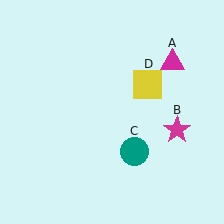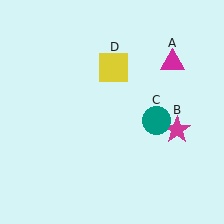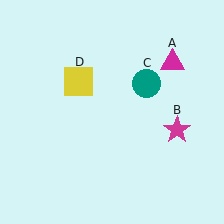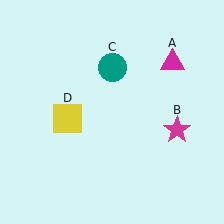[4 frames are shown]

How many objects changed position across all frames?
2 objects changed position: teal circle (object C), yellow square (object D).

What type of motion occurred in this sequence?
The teal circle (object C), yellow square (object D) rotated counterclockwise around the center of the scene.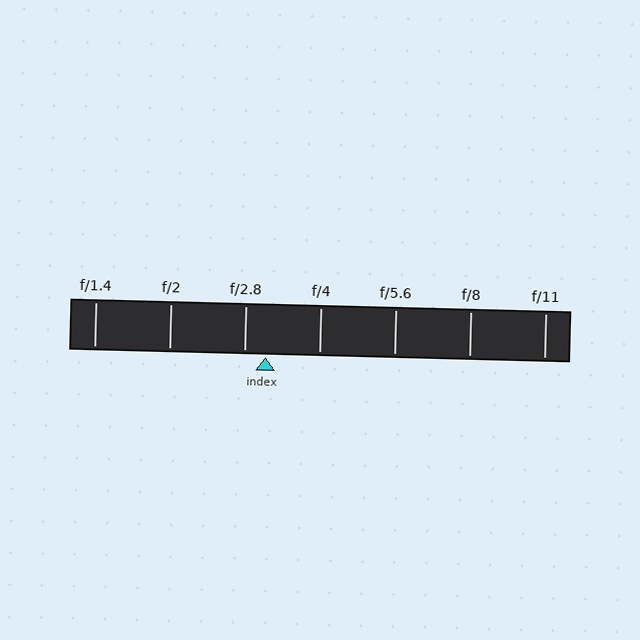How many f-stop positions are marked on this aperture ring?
There are 7 f-stop positions marked.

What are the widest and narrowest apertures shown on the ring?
The widest aperture shown is f/1.4 and the narrowest is f/11.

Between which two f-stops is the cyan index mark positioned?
The index mark is between f/2.8 and f/4.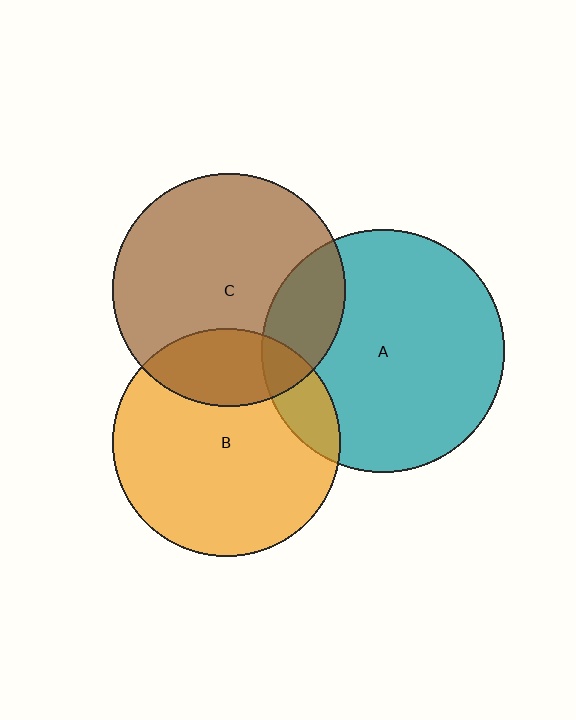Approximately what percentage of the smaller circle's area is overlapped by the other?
Approximately 20%.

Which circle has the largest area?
Circle A (teal).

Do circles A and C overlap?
Yes.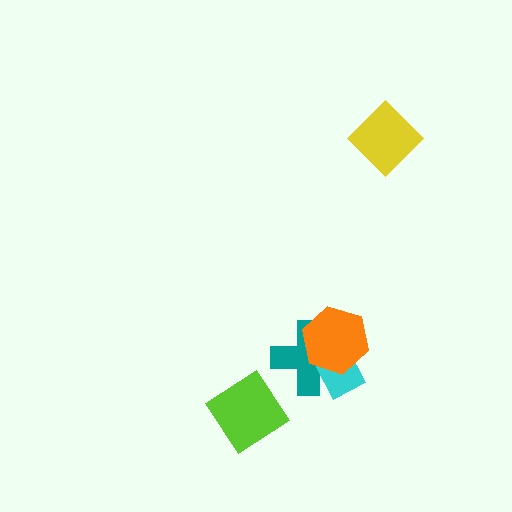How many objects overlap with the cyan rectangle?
2 objects overlap with the cyan rectangle.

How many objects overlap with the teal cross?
2 objects overlap with the teal cross.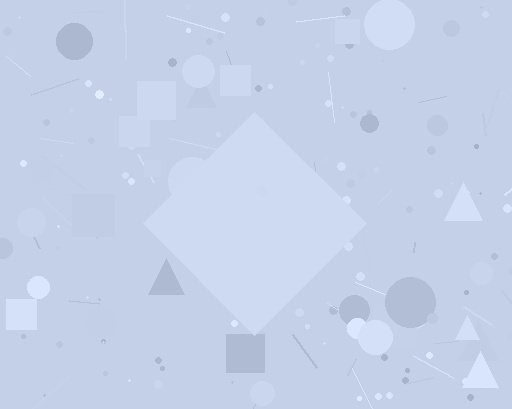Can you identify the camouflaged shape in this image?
The camouflaged shape is a diamond.